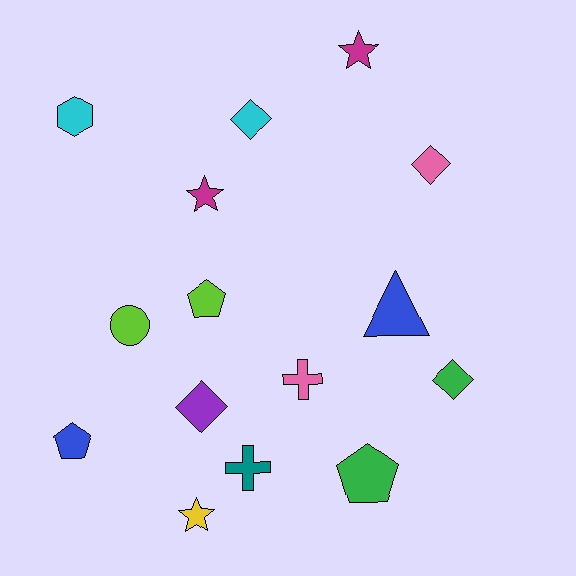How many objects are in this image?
There are 15 objects.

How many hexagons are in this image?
There is 1 hexagon.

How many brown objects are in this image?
There are no brown objects.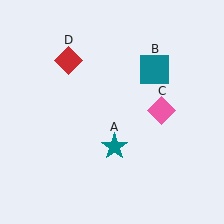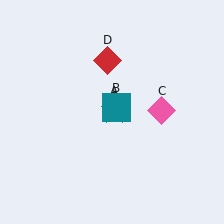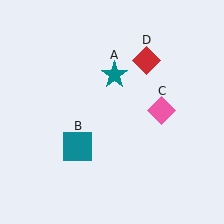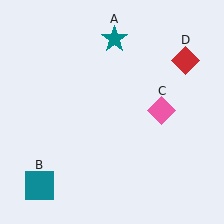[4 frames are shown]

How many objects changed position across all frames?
3 objects changed position: teal star (object A), teal square (object B), red diamond (object D).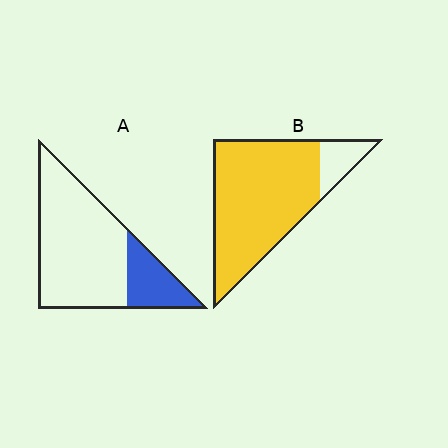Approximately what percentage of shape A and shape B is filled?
A is approximately 25% and B is approximately 85%.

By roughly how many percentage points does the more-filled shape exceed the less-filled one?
By roughly 65 percentage points (B over A).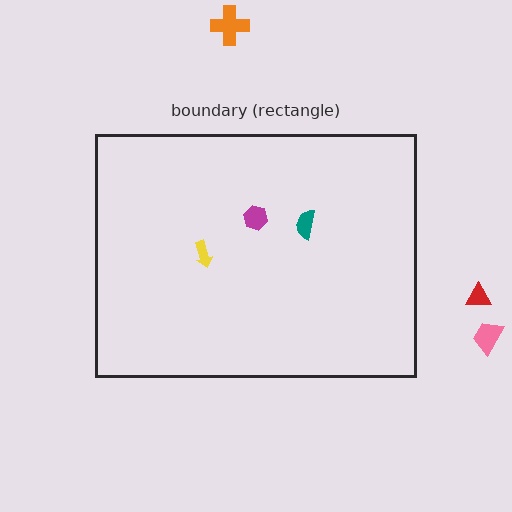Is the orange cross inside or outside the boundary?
Outside.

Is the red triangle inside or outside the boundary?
Outside.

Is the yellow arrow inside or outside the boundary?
Inside.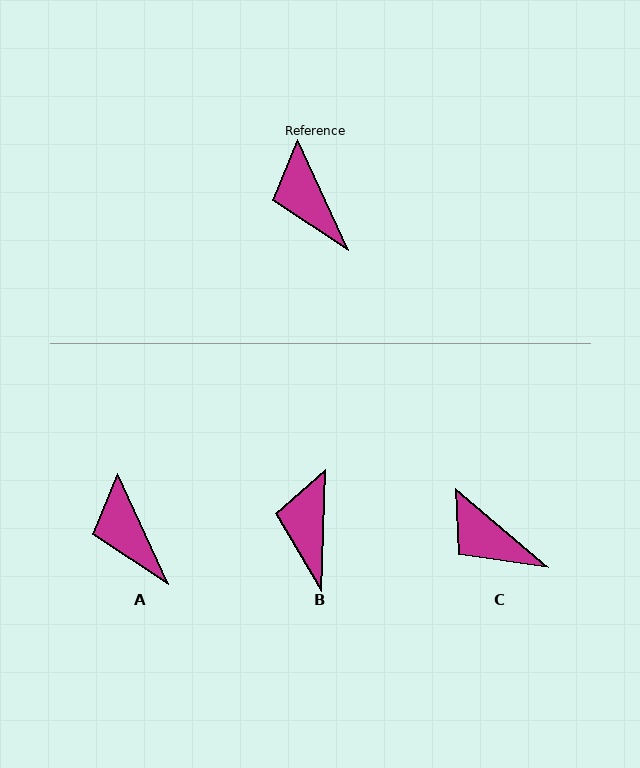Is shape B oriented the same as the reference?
No, it is off by about 26 degrees.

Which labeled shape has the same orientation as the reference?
A.